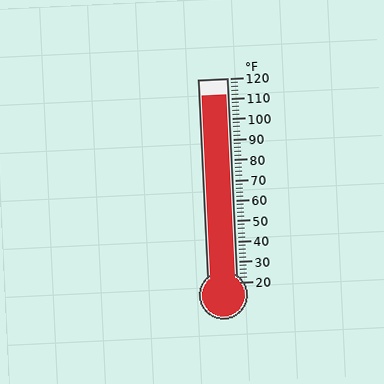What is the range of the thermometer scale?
The thermometer scale ranges from 20°F to 120°F.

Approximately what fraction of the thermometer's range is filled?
The thermometer is filled to approximately 90% of its range.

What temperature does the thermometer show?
The thermometer shows approximately 112°F.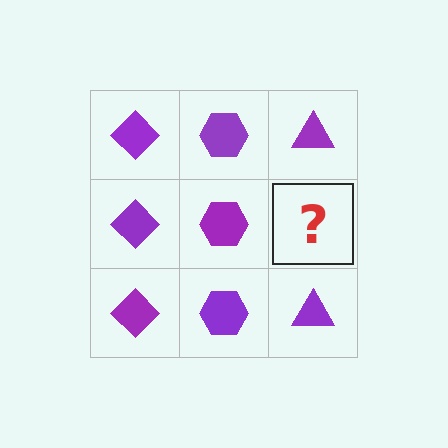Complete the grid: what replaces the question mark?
The question mark should be replaced with a purple triangle.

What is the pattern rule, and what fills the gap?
The rule is that each column has a consistent shape. The gap should be filled with a purple triangle.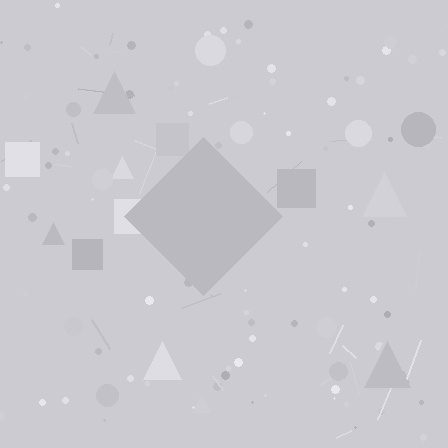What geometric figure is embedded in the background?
A diamond is embedded in the background.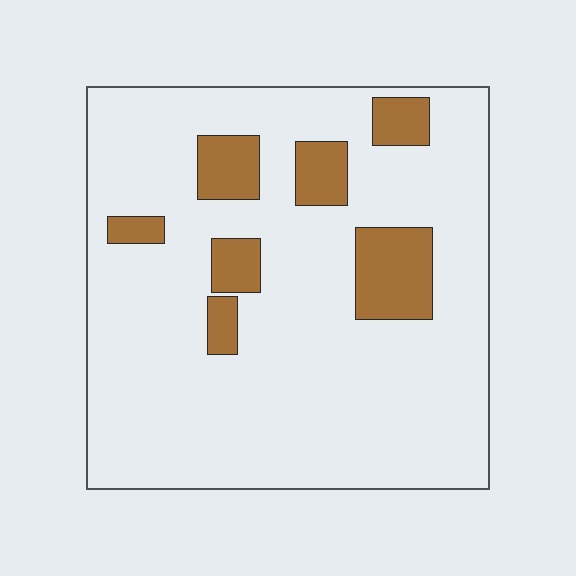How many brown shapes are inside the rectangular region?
7.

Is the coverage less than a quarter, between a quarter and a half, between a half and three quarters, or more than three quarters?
Less than a quarter.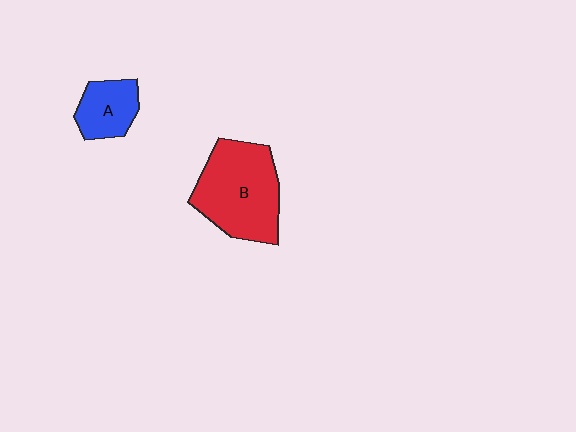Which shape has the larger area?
Shape B (red).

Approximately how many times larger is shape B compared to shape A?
Approximately 2.2 times.